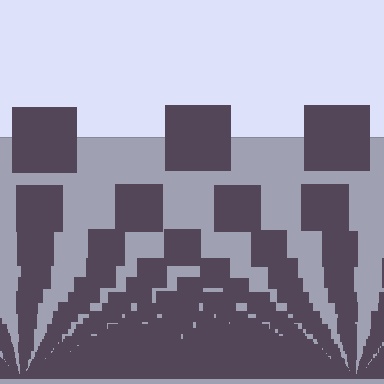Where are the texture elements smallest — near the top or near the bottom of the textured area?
Near the bottom.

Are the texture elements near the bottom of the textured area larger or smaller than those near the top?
Smaller. The gradient is inverted — elements near the bottom are smaller and denser.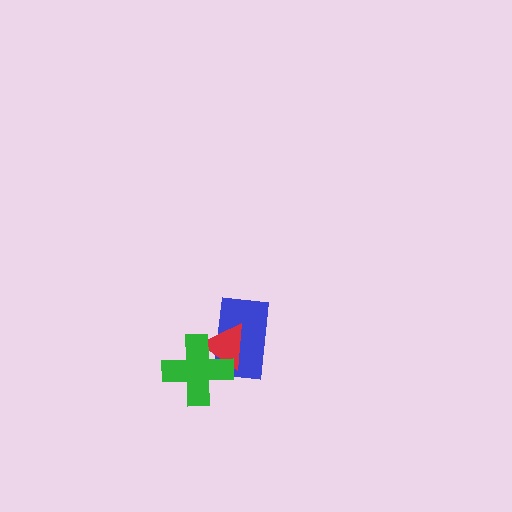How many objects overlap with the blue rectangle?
2 objects overlap with the blue rectangle.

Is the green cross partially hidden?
No, no other shape covers it.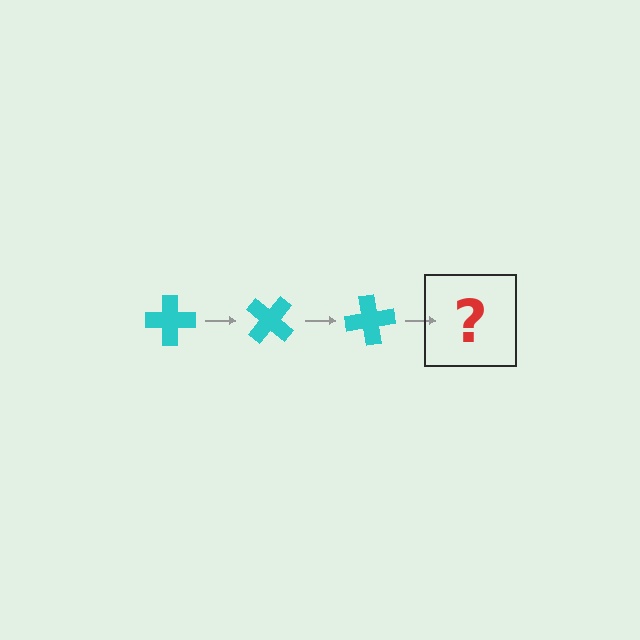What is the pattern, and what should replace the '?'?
The pattern is that the cross rotates 40 degrees each step. The '?' should be a cyan cross rotated 120 degrees.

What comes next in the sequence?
The next element should be a cyan cross rotated 120 degrees.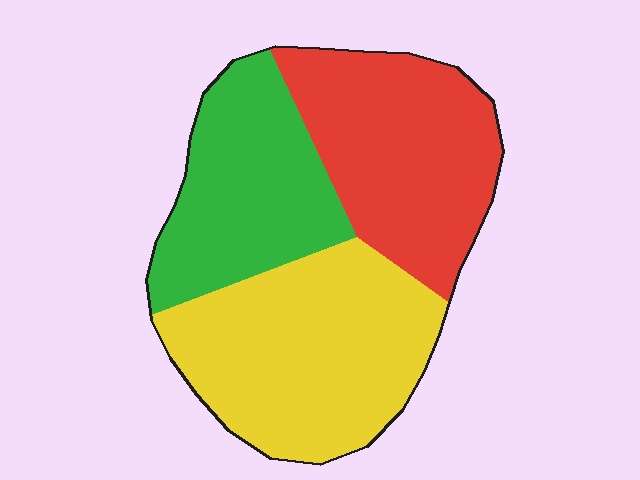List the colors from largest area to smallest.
From largest to smallest: yellow, red, green.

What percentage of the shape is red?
Red covers 33% of the shape.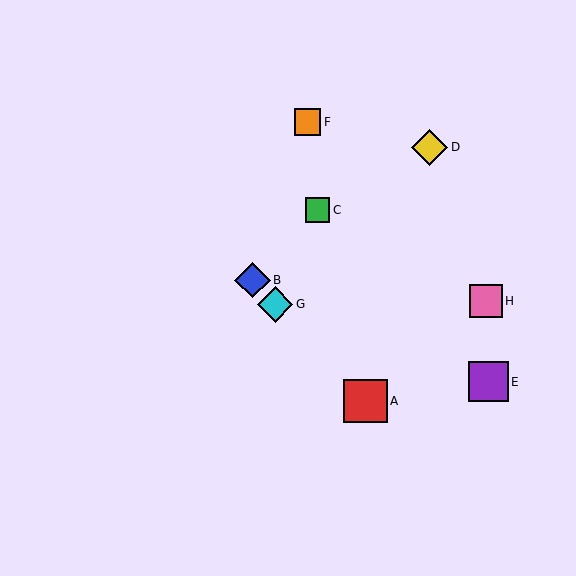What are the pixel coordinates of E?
Object E is at (488, 382).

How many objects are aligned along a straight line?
3 objects (A, B, G) are aligned along a straight line.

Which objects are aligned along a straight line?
Objects A, B, G are aligned along a straight line.